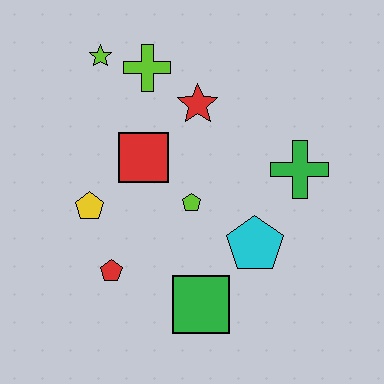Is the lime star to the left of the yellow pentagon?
No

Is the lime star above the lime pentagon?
Yes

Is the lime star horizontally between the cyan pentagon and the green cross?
No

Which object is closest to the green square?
The cyan pentagon is closest to the green square.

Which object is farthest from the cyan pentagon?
The lime star is farthest from the cyan pentagon.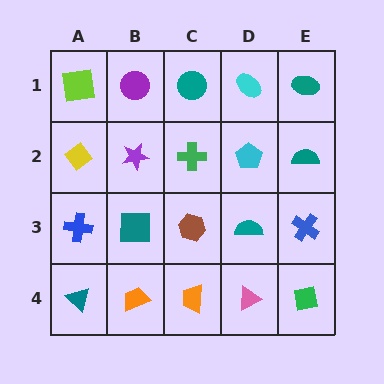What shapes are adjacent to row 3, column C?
A green cross (row 2, column C), an orange trapezoid (row 4, column C), a teal square (row 3, column B), a teal semicircle (row 3, column D).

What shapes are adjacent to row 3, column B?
A purple star (row 2, column B), an orange trapezoid (row 4, column B), a blue cross (row 3, column A), a brown hexagon (row 3, column C).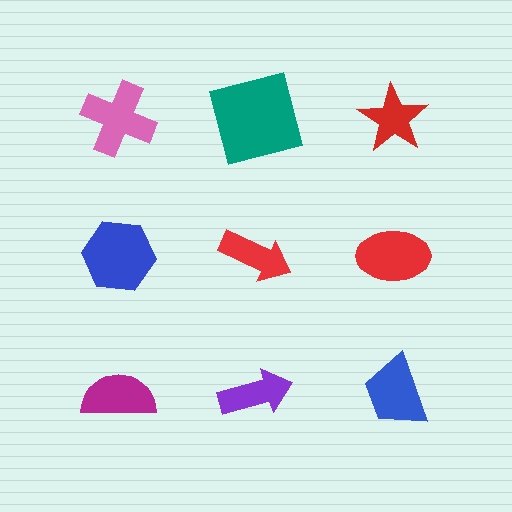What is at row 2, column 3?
A red ellipse.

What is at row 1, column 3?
A red star.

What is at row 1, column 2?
A teal square.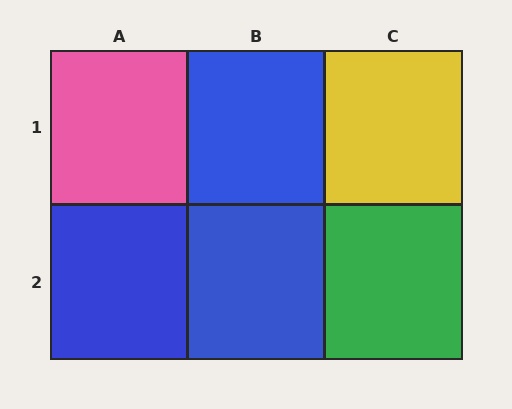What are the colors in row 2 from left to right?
Blue, blue, green.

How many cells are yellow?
1 cell is yellow.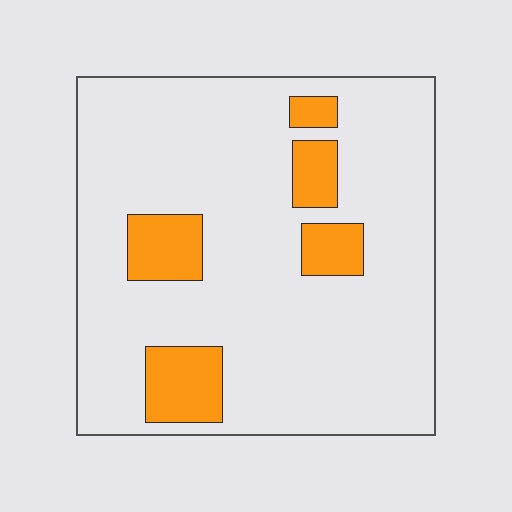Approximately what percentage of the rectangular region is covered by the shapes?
Approximately 15%.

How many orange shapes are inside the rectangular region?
5.